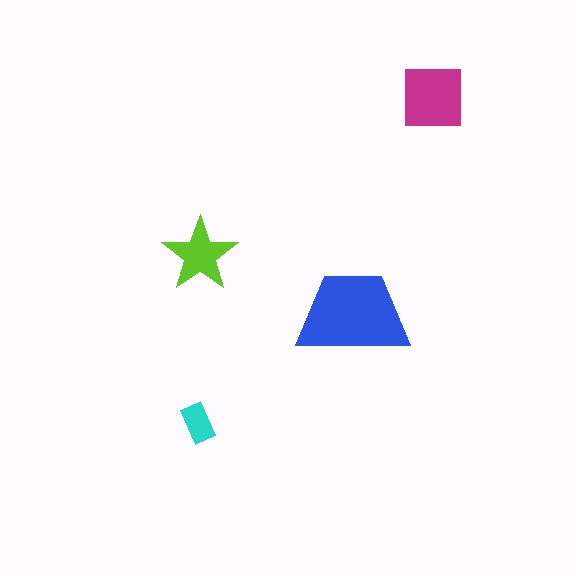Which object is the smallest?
The cyan rectangle.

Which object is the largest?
The blue trapezoid.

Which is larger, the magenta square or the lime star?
The magenta square.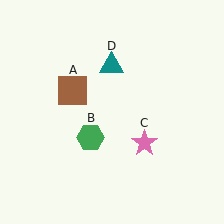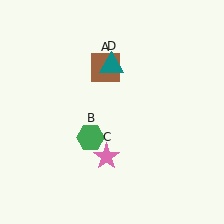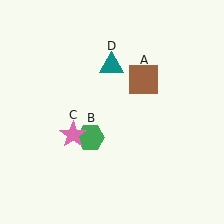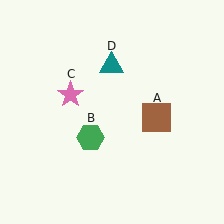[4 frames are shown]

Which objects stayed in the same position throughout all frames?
Green hexagon (object B) and teal triangle (object D) remained stationary.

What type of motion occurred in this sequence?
The brown square (object A), pink star (object C) rotated clockwise around the center of the scene.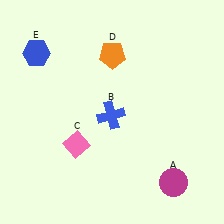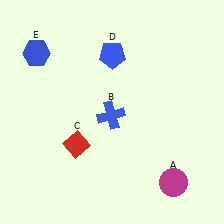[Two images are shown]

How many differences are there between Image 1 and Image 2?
There are 2 differences between the two images.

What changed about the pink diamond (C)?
In Image 1, C is pink. In Image 2, it changed to red.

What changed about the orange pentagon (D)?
In Image 1, D is orange. In Image 2, it changed to blue.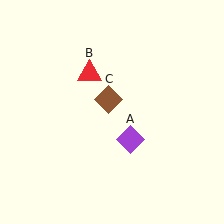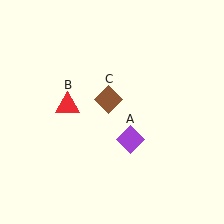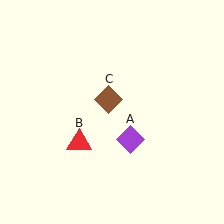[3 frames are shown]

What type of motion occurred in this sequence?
The red triangle (object B) rotated counterclockwise around the center of the scene.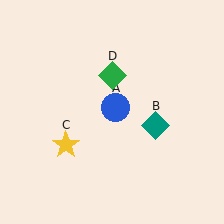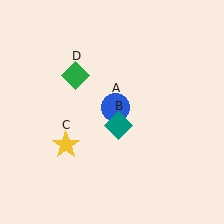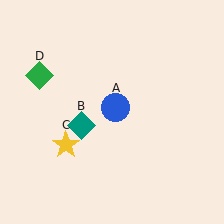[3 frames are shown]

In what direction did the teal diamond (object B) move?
The teal diamond (object B) moved left.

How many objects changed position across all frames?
2 objects changed position: teal diamond (object B), green diamond (object D).